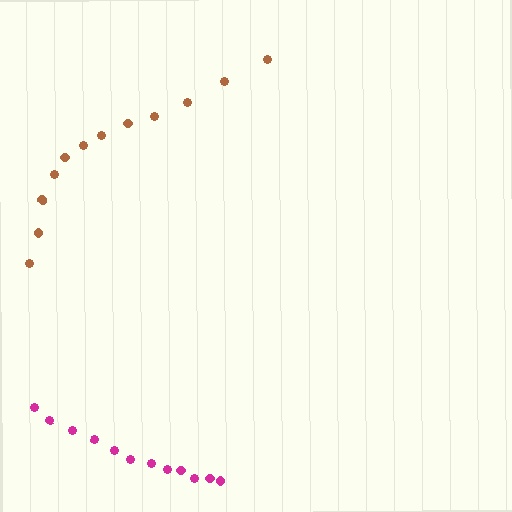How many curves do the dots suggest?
There are 2 distinct paths.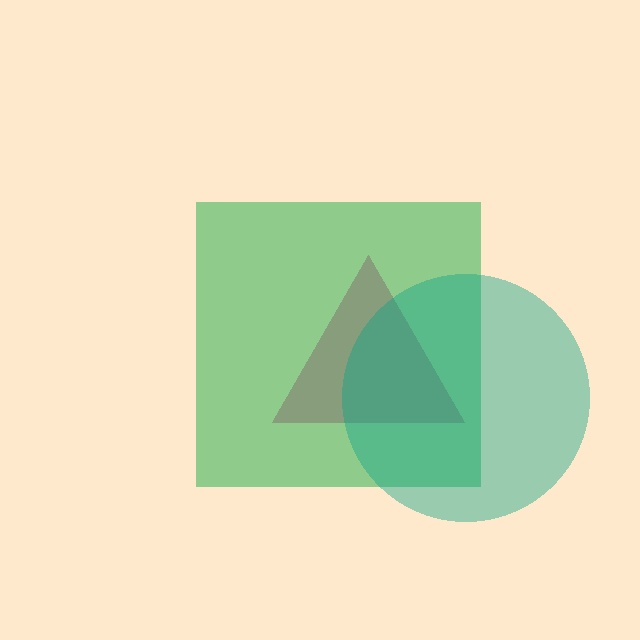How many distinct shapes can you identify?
There are 3 distinct shapes: a pink triangle, a green square, a teal circle.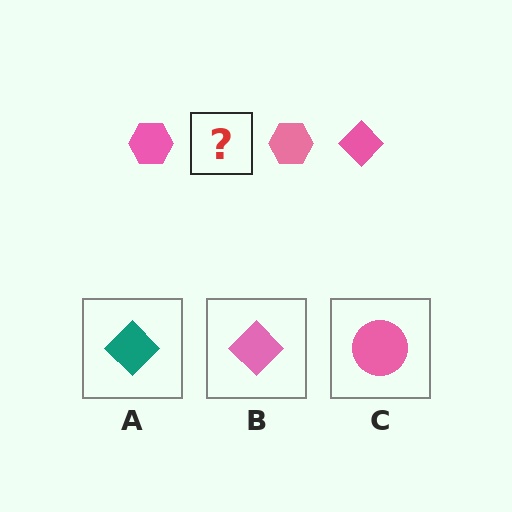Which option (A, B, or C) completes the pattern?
B.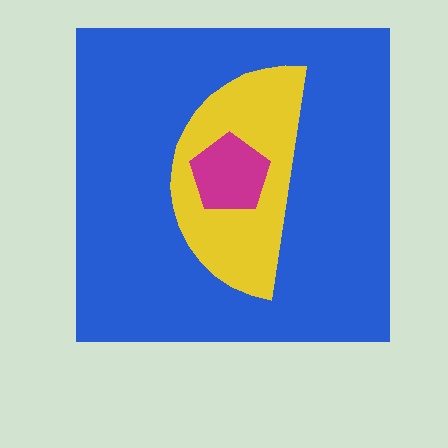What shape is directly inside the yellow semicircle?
The magenta pentagon.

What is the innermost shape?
The magenta pentagon.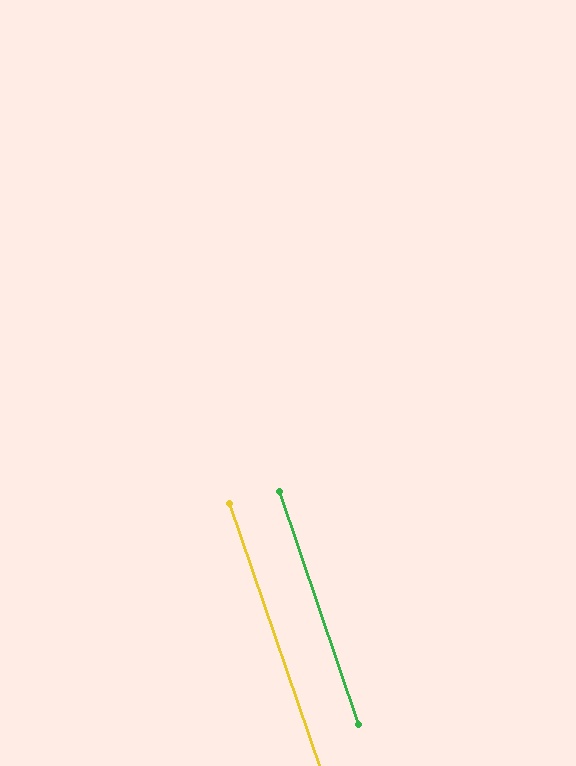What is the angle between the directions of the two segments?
Approximately 0 degrees.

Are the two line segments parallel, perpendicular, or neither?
Parallel — their directions differ by only 0.2°.